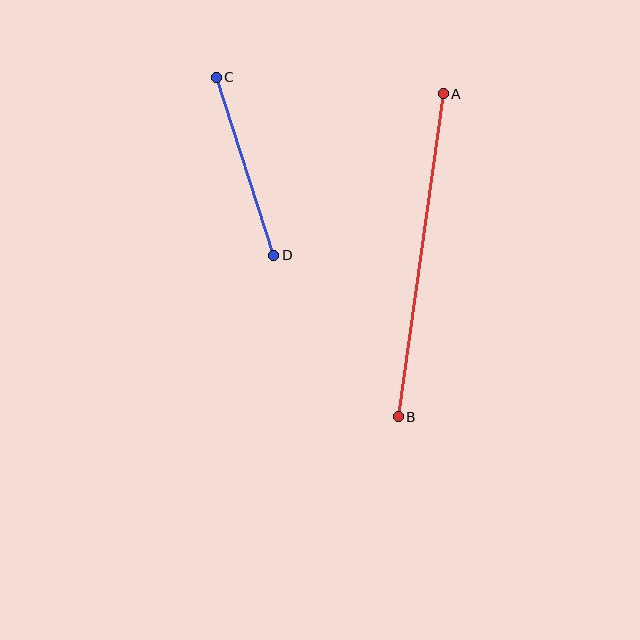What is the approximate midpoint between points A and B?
The midpoint is at approximately (421, 255) pixels.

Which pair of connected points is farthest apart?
Points A and B are farthest apart.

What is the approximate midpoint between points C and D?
The midpoint is at approximately (245, 166) pixels.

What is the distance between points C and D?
The distance is approximately 187 pixels.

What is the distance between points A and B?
The distance is approximately 326 pixels.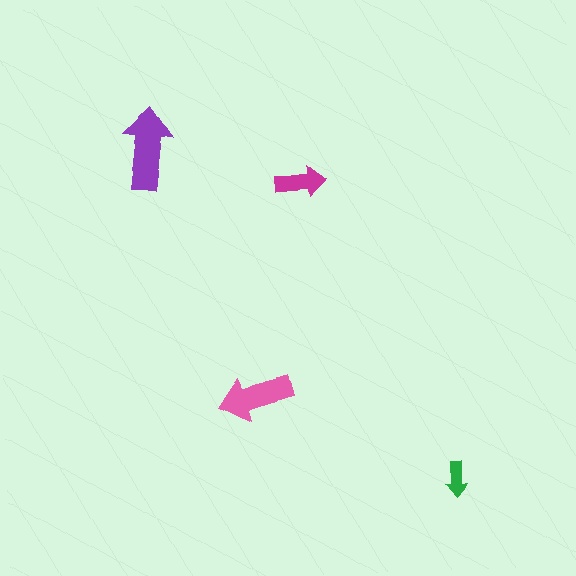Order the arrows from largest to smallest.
the purple one, the pink one, the magenta one, the green one.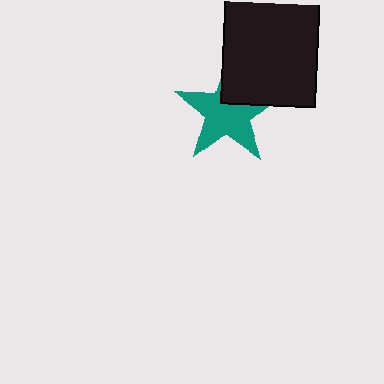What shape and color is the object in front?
The object in front is a black rectangle.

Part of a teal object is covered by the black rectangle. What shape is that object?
It is a star.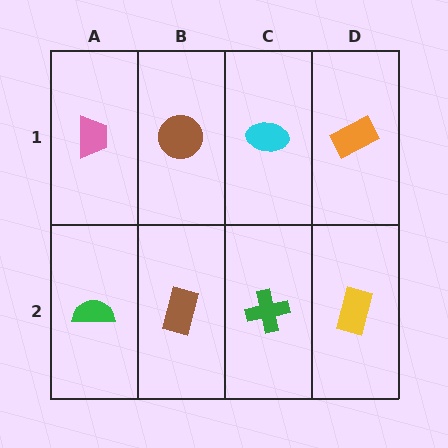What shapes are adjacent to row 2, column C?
A cyan ellipse (row 1, column C), a brown rectangle (row 2, column B), a yellow rectangle (row 2, column D).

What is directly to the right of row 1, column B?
A cyan ellipse.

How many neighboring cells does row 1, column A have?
2.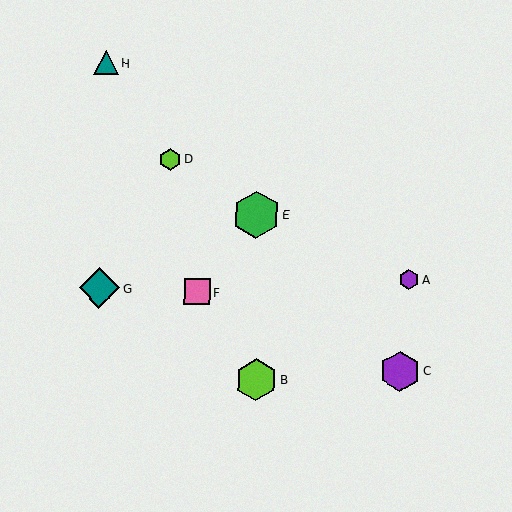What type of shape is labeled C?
Shape C is a purple hexagon.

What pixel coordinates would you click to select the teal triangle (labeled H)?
Click at (106, 63) to select the teal triangle H.